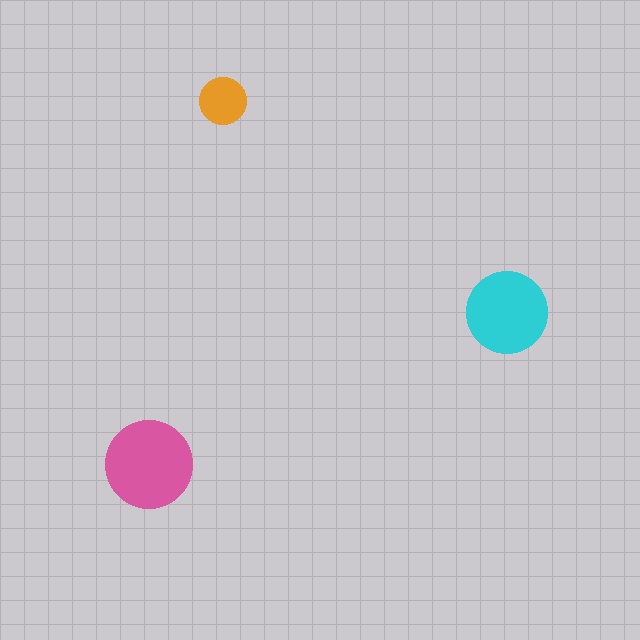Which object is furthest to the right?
The cyan circle is rightmost.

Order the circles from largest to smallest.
the pink one, the cyan one, the orange one.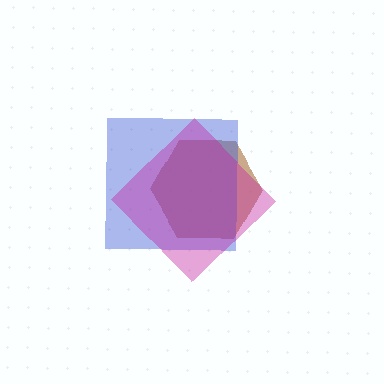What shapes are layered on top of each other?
The layered shapes are: a brown hexagon, a blue square, a magenta diamond.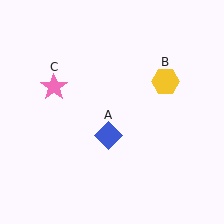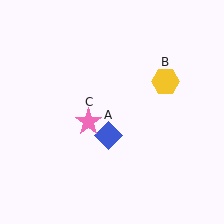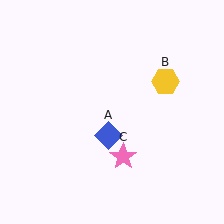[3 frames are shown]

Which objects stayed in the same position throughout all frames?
Blue diamond (object A) and yellow hexagon (object B) remained stationary.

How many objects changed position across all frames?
1 object changed position: pink star (object C).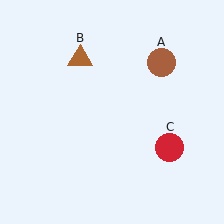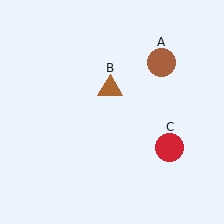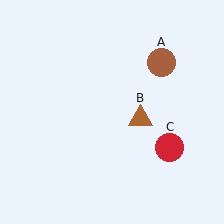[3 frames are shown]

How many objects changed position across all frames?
1 object changed position: brown triangle (object B).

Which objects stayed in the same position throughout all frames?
Brown circle (object A) and red circle (object C) remained stationary.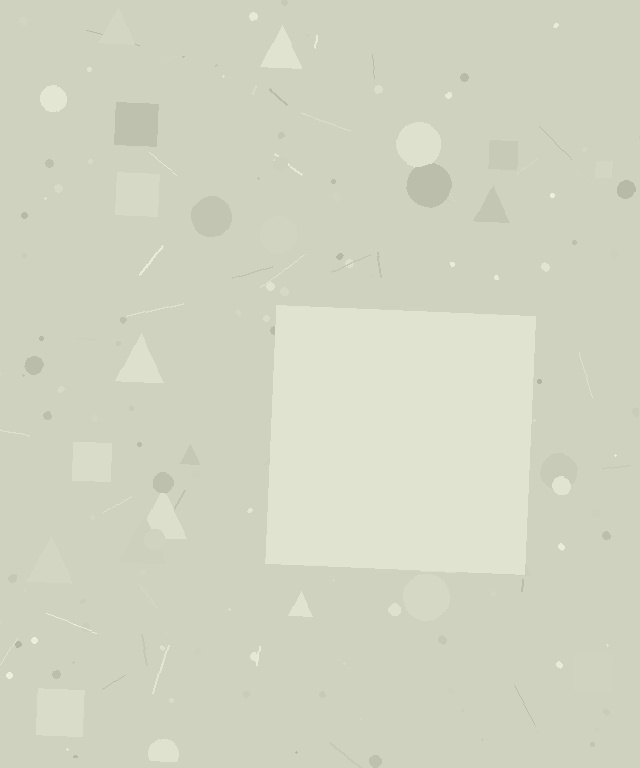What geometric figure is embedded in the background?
A square is embedded in the background.